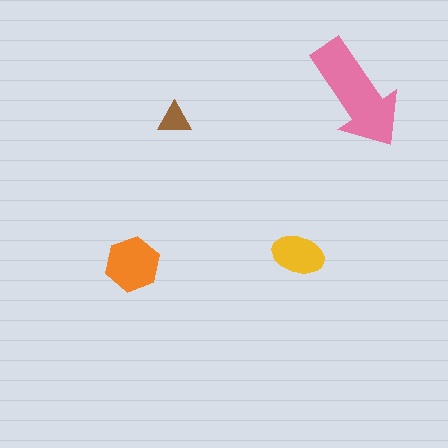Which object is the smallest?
The brown triangle.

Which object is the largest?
The pink arrow.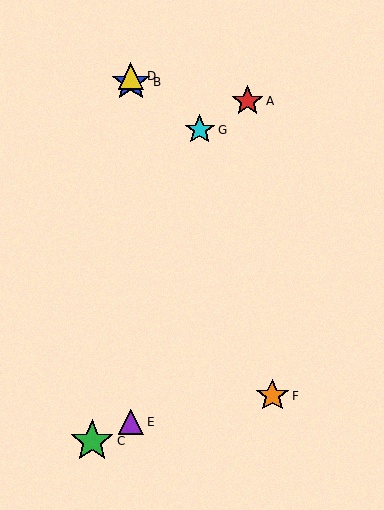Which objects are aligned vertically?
Objects B, D, E are aligned vertically.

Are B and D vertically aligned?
Yes, both are at x≈131.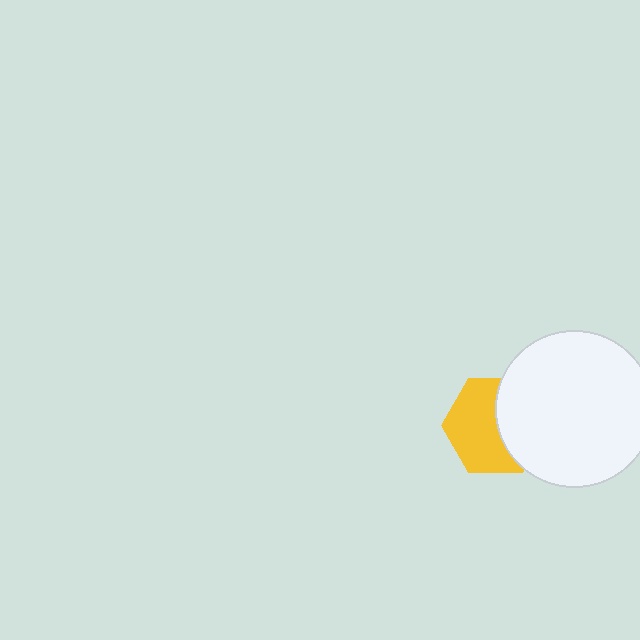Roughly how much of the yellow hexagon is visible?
About half of it is visible (roughly 59%).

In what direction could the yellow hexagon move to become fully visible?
The yellow hexagon could move left. That would shift it out from behind the white circle entirely.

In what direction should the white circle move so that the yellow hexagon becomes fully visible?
The white circle should move right. That is the shortest direction to clear the overlap and leave the yellow hexagon fully visible.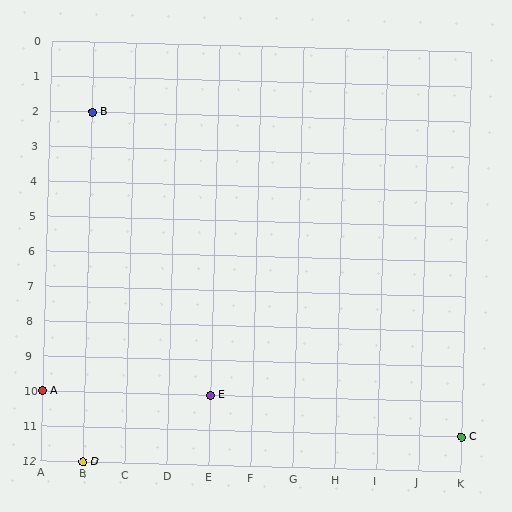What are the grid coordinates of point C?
Point C is at grid coordinates (K, 11).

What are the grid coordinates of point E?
Point E is at grid coordinates (E, 10).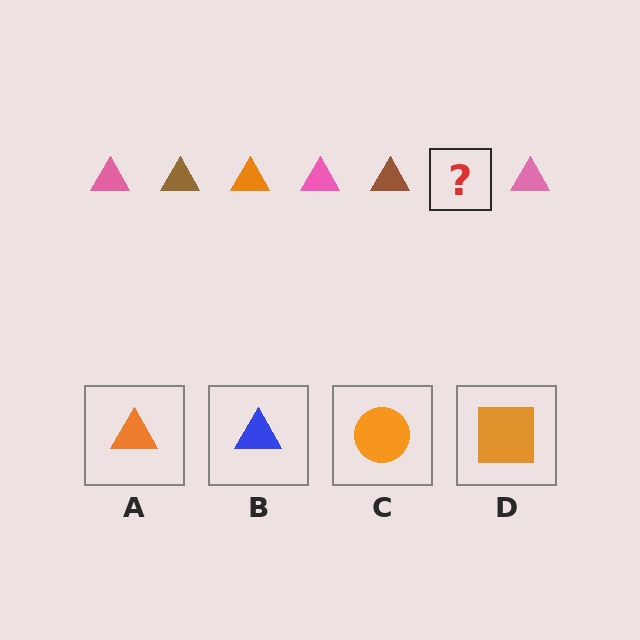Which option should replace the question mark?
Option A.